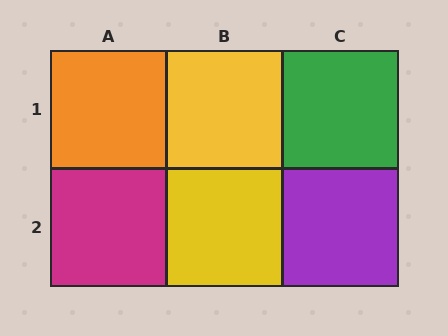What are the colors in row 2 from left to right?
Magenta, yellow, purple.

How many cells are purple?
1 cell is purple.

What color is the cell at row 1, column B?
Yellow.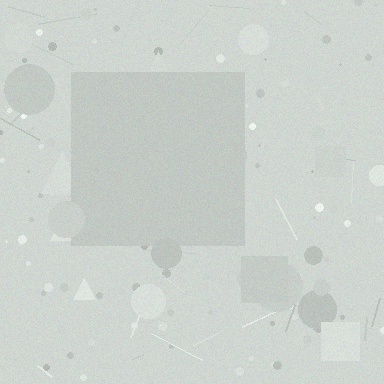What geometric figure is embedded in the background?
A square is embedded in the background.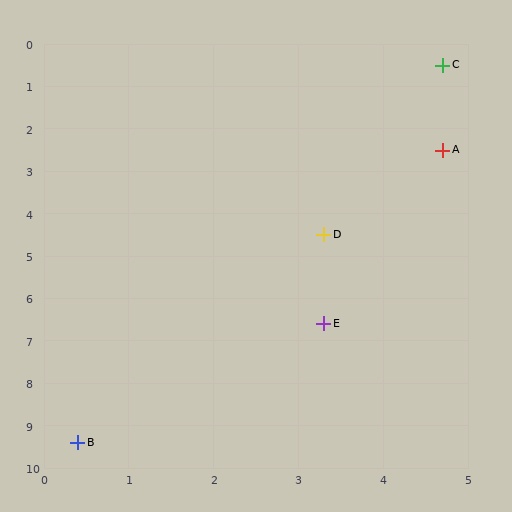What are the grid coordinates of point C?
Point C is at approximately (4.7, 0.5).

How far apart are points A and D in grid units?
Points A and D are about 2.4 grid units apart.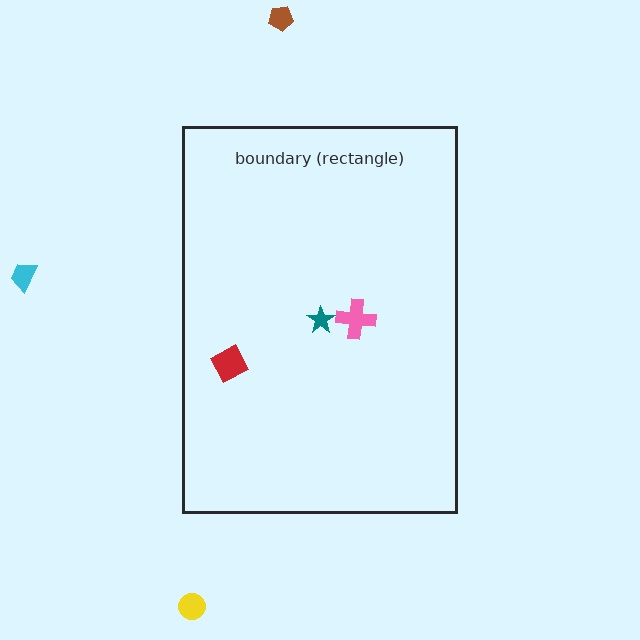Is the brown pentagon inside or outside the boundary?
Outside.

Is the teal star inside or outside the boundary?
Inside.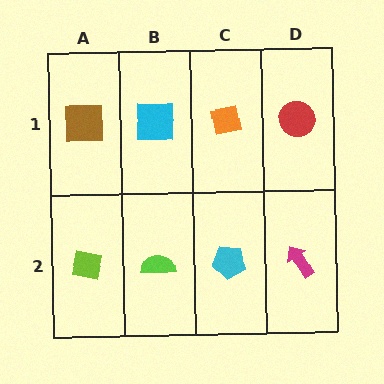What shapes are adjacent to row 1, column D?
A magenta arrow (row 2, column D), an orange square (row 1, column C).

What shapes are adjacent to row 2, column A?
A brown square (row 1, column A), a lime semicircle (row 2, column B).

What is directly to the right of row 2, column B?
A cyan pentagon.